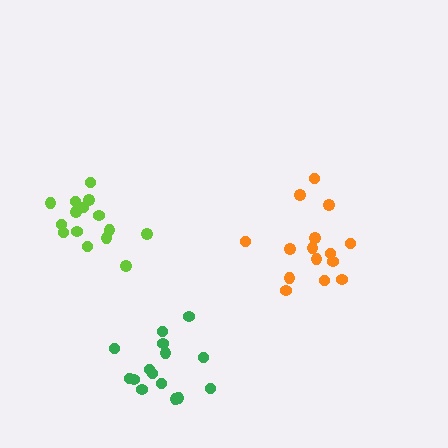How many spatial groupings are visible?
There are 3 spatial groupings.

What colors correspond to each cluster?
The clusters are colored: orange, green, lime.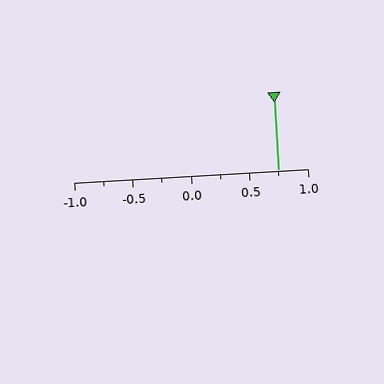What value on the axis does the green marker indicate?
The marker indicates approximately 0.75.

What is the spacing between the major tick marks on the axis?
The major ticks are spaced 0.5 apart.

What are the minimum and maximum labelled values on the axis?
The axis runs from -1.0 to 1.0.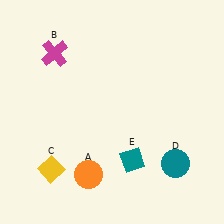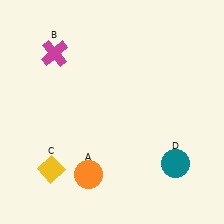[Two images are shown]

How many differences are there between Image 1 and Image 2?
There is 1 difference between the two images.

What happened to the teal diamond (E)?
The teal diamond (E) was removed in Image 2. It was in the bottom-right area of Image 1.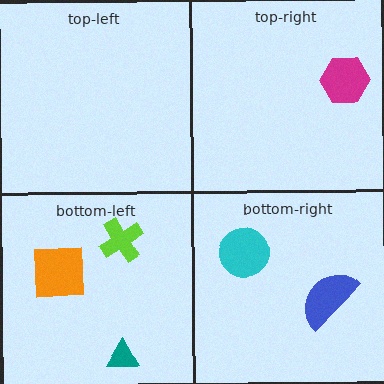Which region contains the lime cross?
The bottom-left region.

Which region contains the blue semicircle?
The bottom-right region.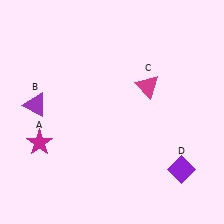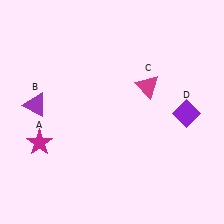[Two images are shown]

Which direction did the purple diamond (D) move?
The purple diamond (D) moved up.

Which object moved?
The purple diamond (D) moved up.